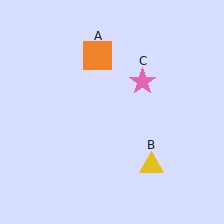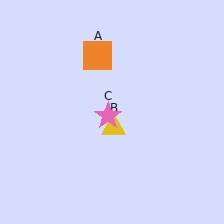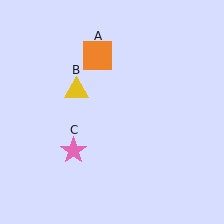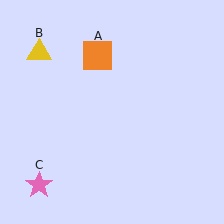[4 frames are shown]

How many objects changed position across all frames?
2 objects changed position: yellow triangle (object B), pink star (object C).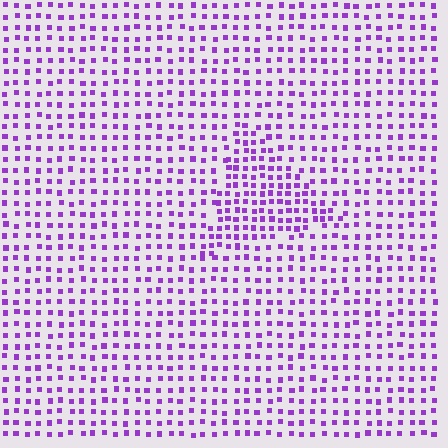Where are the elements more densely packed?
The elements are more densely packed inside the triangle boundary.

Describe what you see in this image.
The image contains small purple elements arranged at two different densities. A triangle-shaped region is visible where the elements are more densely packed than the surrounding area.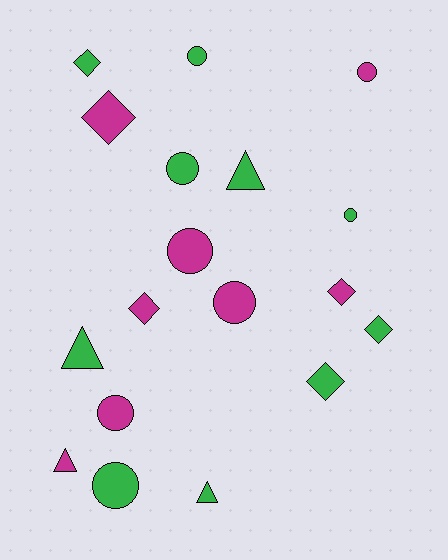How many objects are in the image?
There are 18 objects.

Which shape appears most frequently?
Circle, with 8 objects.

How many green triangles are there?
There are 3 green triangles.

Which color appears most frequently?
Green, with 10 objects.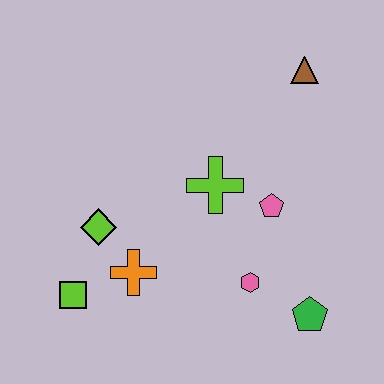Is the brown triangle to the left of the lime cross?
No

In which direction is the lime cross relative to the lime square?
The lime cross is to the right of the lime square.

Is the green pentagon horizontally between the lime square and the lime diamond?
No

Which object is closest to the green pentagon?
The pink hexagon is closest to the green pentagon.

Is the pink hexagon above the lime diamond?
No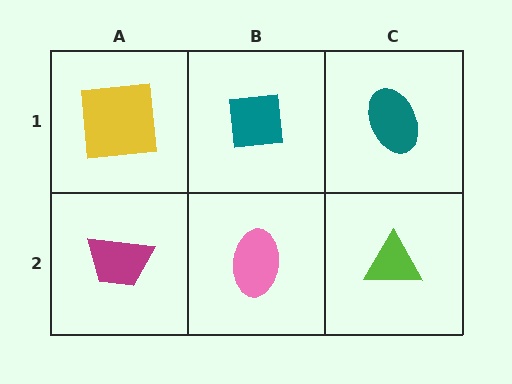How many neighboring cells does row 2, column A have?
2.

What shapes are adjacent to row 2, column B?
A teal square (row 1, column B), a magenta trapezoid (row 2, column A), a lime triangle (row 2, column C).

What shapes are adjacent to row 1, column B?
A pink ellipse (row 2, column B), a yellow square (row 1, column A), a teal ellipse (row 1, column C).